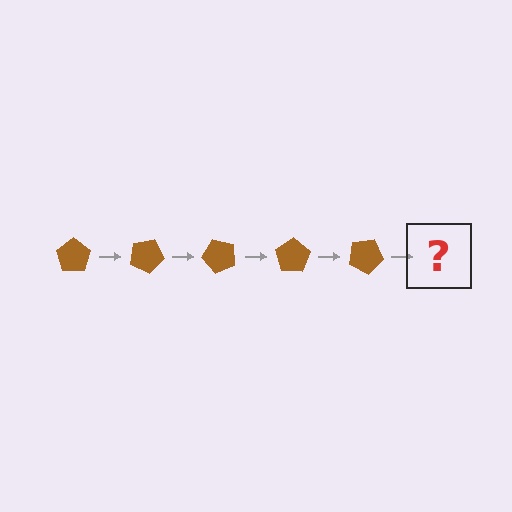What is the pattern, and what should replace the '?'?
The pattern is that the pentagon rotates 25 degrees each step. The '?' should be a brown pentagon rotated 125 degrees.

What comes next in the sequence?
The next element should be a brown pentagon rotated 125 degrees.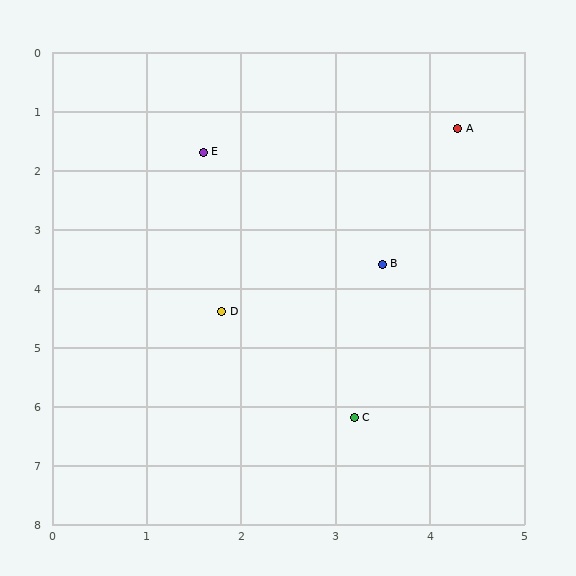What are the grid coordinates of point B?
Point B is at approximately (3.5, 3.6).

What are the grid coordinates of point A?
Point A is at approximately (4.3, 1.3).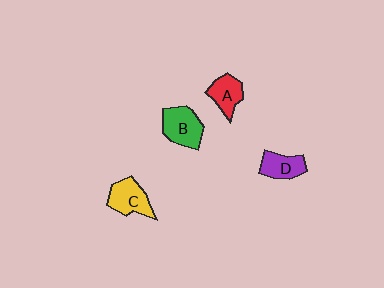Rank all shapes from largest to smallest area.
From largest to smallest: B (green), C (yellow), A (red), D (purple).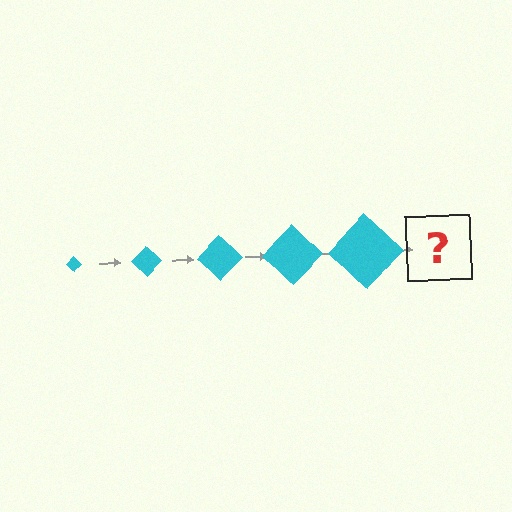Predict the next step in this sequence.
The next step is a cyan diamond, larger than the previous one.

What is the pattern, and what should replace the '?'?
The pattern is that the diamond gets progressively larger each step. The '?' should be a cyan diamond, larger than the previous one.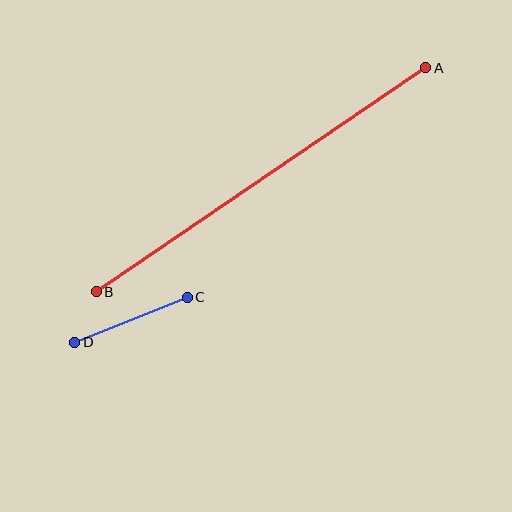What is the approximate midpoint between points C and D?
The midpoint is at approximately (131, 320) pixels.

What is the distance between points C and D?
The distance is approximately 121 pixels.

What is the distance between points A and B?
The distance is approximately 398 pixels.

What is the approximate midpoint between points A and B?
The midpoint is at approximately (261, 180) pixels.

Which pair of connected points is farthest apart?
Points A and B are farthest apart.